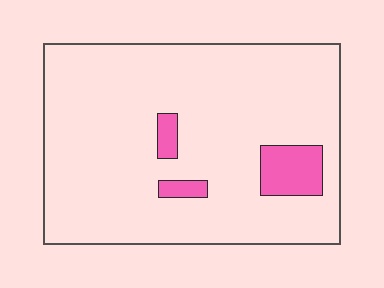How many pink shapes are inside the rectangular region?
3.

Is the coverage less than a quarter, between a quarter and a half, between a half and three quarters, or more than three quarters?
Less than a quarter.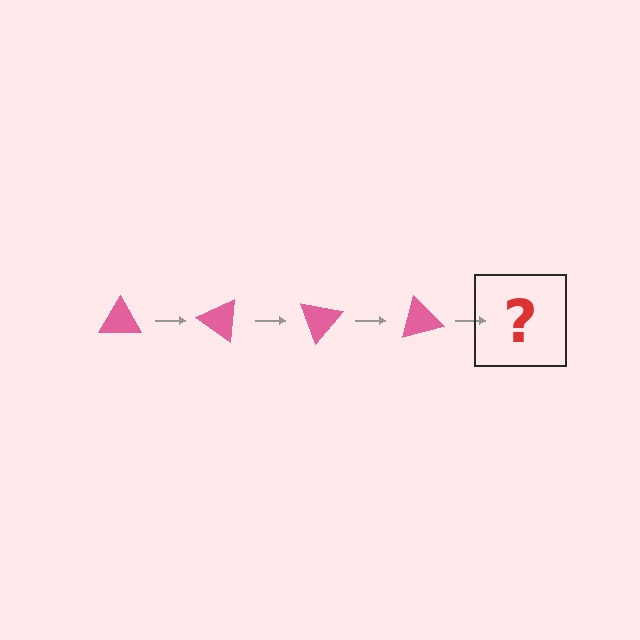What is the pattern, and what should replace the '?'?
The pattern is that the triangle rotates 35 degrees each step. The '?' should be a pink triangle rotated 140 degrees.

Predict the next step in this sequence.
The next step is a pink triangle rotated 140 degrees.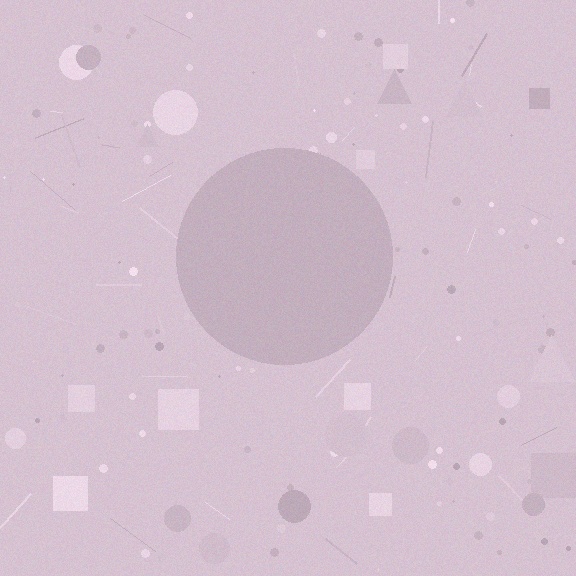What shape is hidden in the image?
A circle is hidden in the image.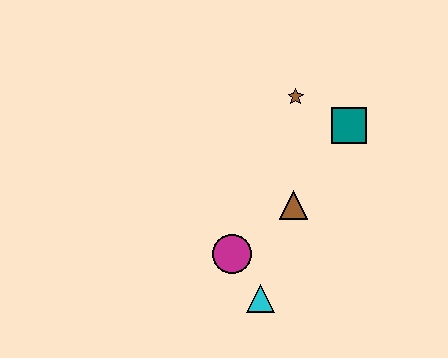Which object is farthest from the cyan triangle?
The brown star is farthest from the cyan triangle.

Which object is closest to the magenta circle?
The cyan triangle is closest to the magenta circle.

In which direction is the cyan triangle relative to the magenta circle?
The cyan triangle is below the magenta circle.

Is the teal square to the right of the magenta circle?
Yes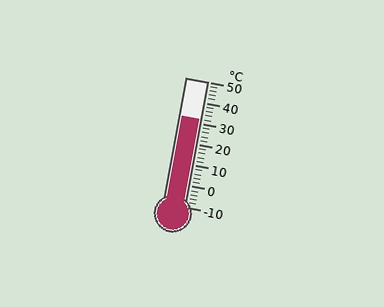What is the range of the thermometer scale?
The thermometer scale ranges from -10°C to 50°C.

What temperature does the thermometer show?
The thermometer shows approximately 32°C.